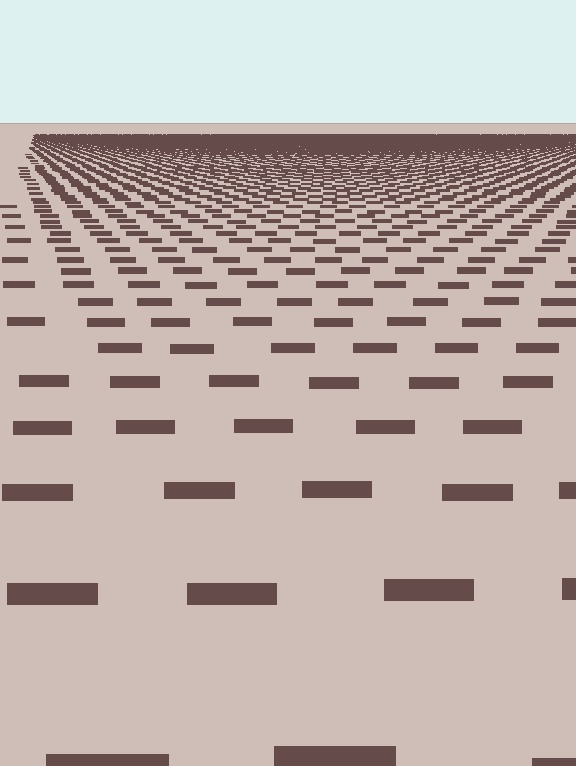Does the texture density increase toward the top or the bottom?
Density increases toward the top.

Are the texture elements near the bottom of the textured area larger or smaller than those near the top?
Larger. Near the bottom, elements are closer to the viewer and appear at a bigger on-screen size.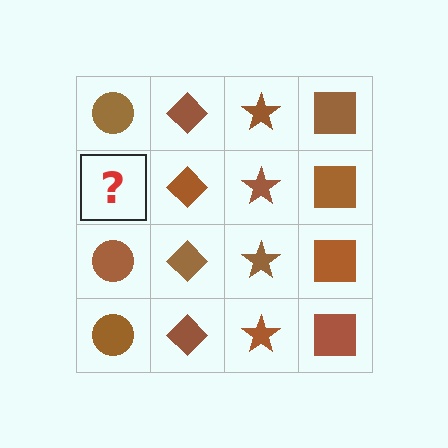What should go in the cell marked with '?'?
The missing cell should contain a brown circle.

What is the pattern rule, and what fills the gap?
The rule is that each column has a consistent shape. The gap should be filled with a brown circle.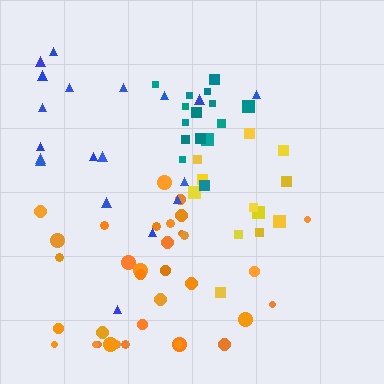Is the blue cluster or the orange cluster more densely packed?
Orange.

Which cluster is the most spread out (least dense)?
Blue.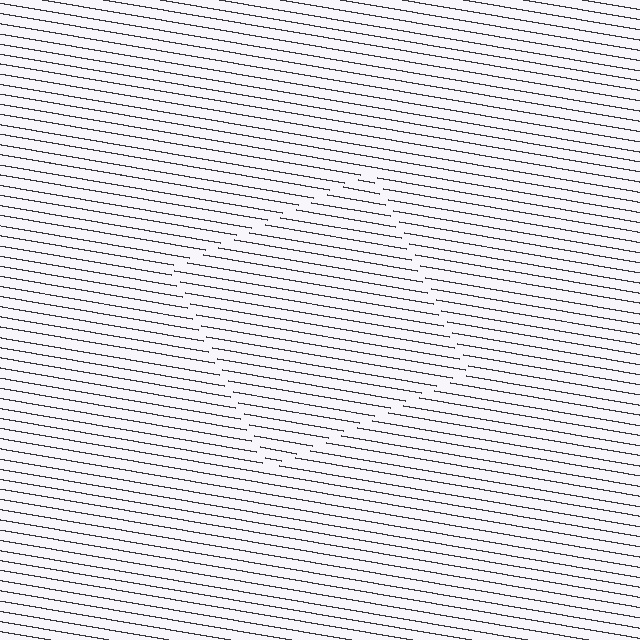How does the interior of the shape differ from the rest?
The interior of the shape contains the same grating, shifted by half a period — the contour is defined by the phase discontinuity where line-ends from the inner and outer gratings abut.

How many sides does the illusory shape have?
4 sides — the line-ends trace a square.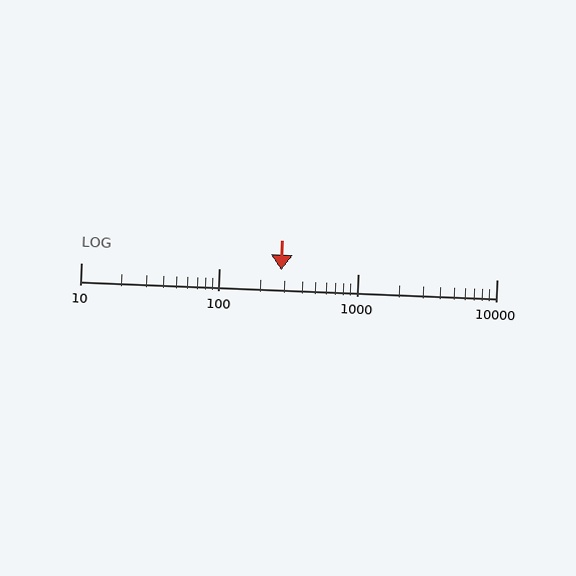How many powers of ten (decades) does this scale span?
The scale spans 3 decades, from 10 to 10000.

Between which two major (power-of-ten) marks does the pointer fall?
The pointer is between 100 and 1000.